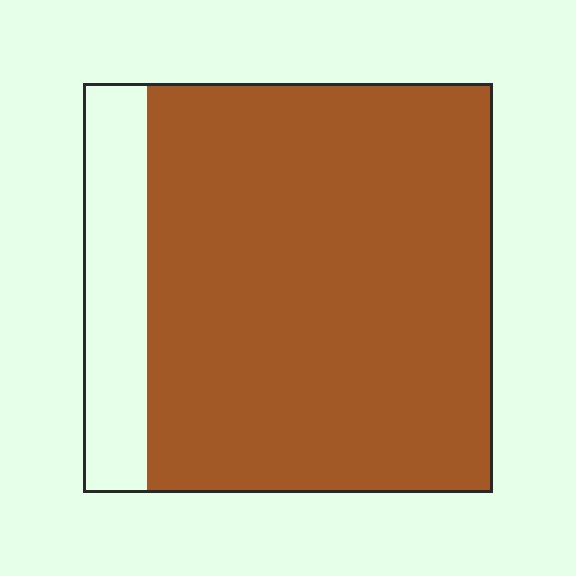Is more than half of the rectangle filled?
Yes.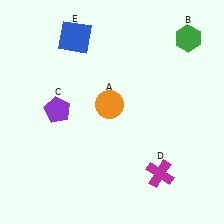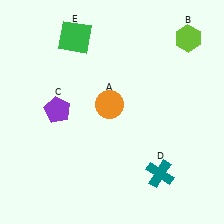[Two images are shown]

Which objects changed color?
B changed from green to lime. D changed from magenta to teal. E changed from blue to green.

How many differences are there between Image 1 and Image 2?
There are 3 differences between the two images.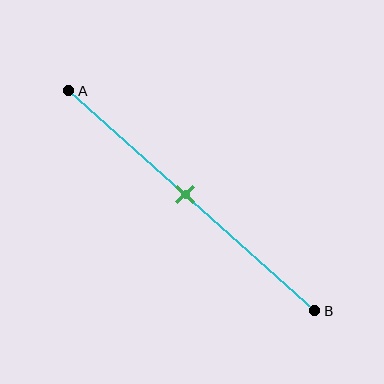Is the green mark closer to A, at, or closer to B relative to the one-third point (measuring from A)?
The green mark is closer to point B than the one-third point of segment AB.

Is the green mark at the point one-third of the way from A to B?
No, the mark is at about 45% from A, not at the 33% one-third point.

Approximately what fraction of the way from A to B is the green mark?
The green mark is approximately 45% of the way from A to B.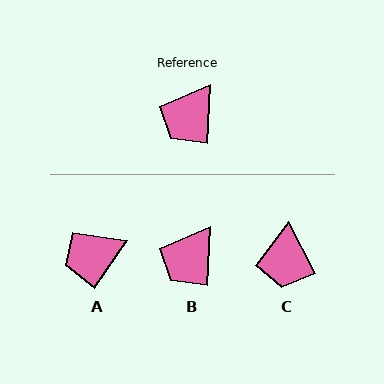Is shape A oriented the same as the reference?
No, it is off by about 31 degrees.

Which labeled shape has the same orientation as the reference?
B.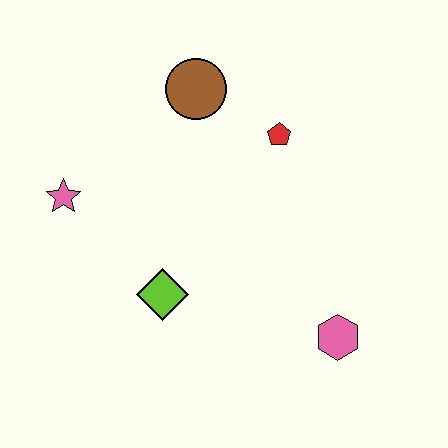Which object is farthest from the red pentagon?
The pink star is farthest from the red pentagon.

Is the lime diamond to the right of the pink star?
Yes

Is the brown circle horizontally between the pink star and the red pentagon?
Yes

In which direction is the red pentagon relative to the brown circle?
The red pentagon is to the right of the brown circle.